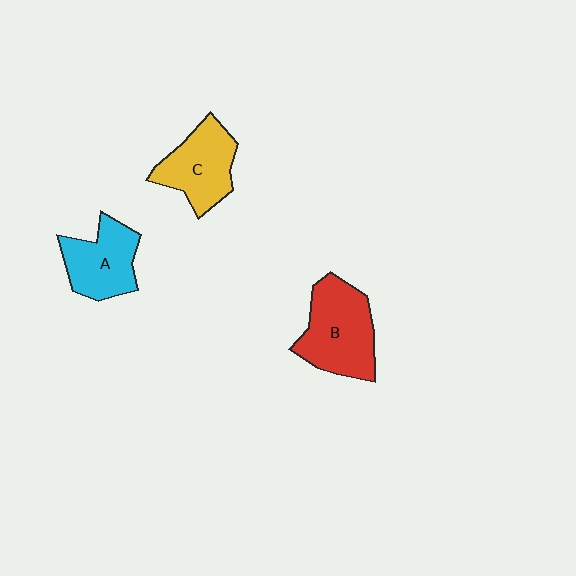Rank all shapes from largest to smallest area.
From largest to smallest: B (red), C (yellow), A (cyan).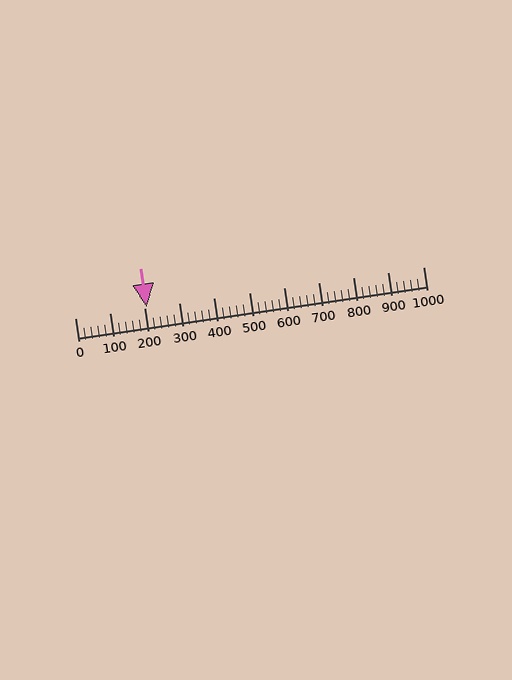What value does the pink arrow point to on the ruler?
The pink arrow points to approximately 206.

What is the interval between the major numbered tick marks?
The major tick marks are spaced 100 units apart.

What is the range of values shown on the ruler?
The ruler shows values from 0 to 1000.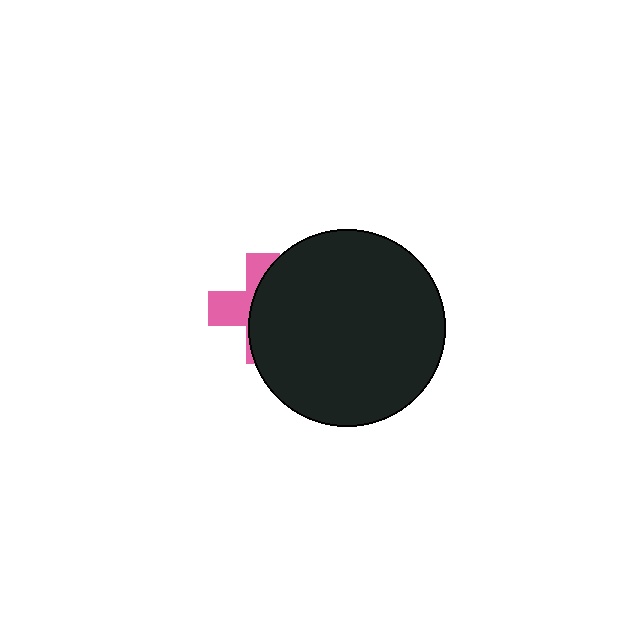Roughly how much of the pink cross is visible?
A small part of it is visible (roughly 38%).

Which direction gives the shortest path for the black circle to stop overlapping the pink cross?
Moving right gives the shortest separation.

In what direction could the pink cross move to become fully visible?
The pink cross could move left. That would shift it out from behind the black circle entirely.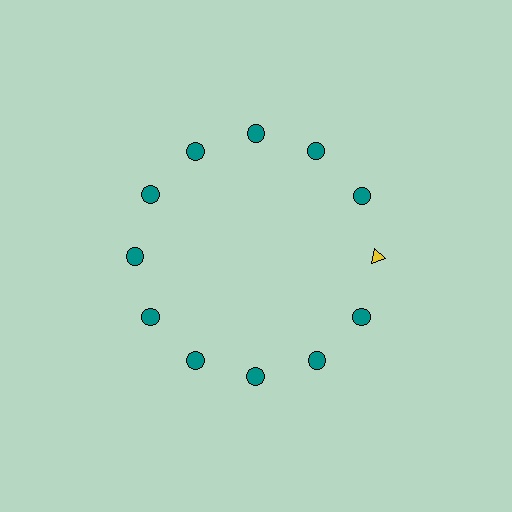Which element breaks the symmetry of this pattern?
The yellow triangle at roughly the 3 o'clock position breaks the symmetry. All other shapes are teal circles.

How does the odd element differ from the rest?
It differs in both color (yellow instead of teal) and shape (triangle instead of circle).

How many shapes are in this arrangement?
There are 12 shapes arranged in a ring pattern.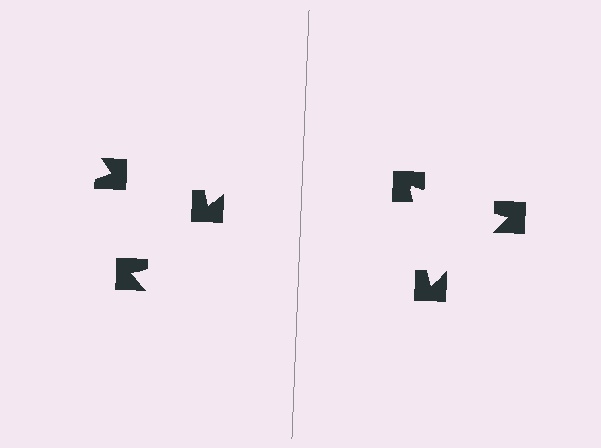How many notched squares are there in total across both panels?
6 — 3 on each side.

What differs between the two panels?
The notched squares are positioned identically on both sides; only the wedge orientations differ. On the right they align to a triangle; on the left they are misaligned.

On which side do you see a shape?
An illusory triangle appears on the right side. On the left side the wedge cuts are rotated, so no coherent shape forms.